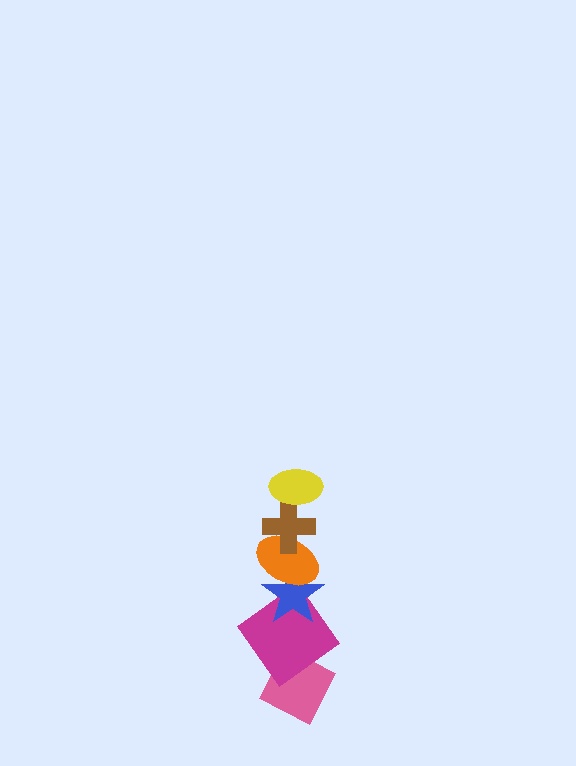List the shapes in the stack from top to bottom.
From top to bottom: the yellow ellipse, the brown cross, the orange ellipse, the blue star, the magenta diamond, the pink diamond.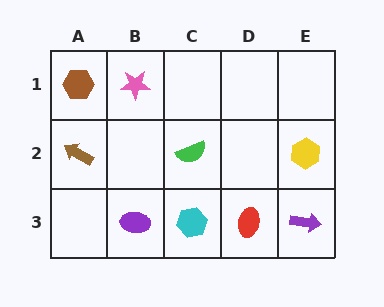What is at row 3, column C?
A cyan hexagon.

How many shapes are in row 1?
2 shapes.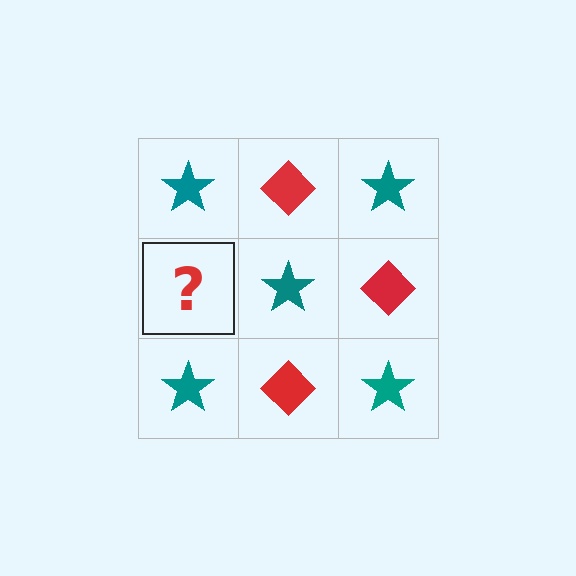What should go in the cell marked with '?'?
The missing cell should contain a red diamond.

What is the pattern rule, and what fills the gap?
The rule is that it alternates teal star and red diamond in a checkerboard pattern. The gap should be filled with a red diamond.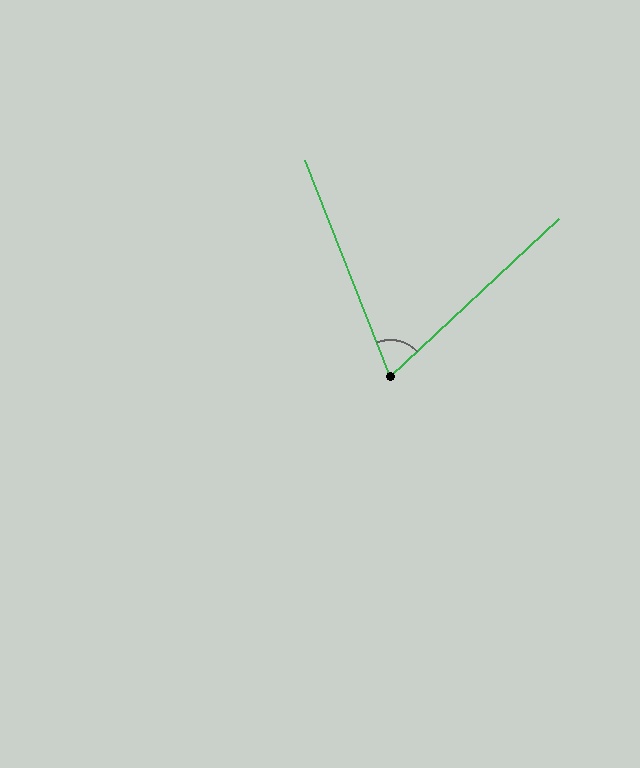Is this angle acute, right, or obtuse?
It is acute.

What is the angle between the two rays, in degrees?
Approximately 68 degrees.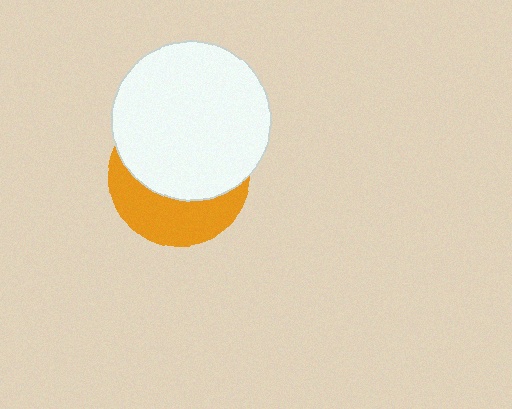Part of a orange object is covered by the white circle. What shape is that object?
It is a circle.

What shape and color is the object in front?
The object in front is a white circle.